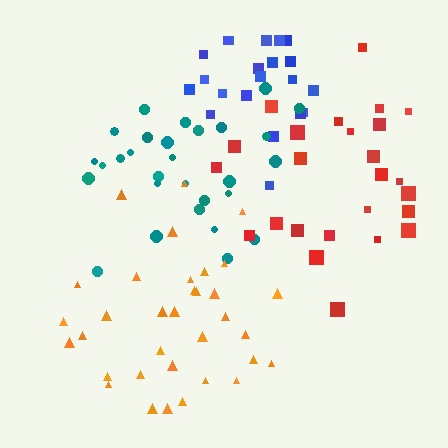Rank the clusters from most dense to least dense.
blue, teal, orange, red.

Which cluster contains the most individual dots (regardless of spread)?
Orange (34).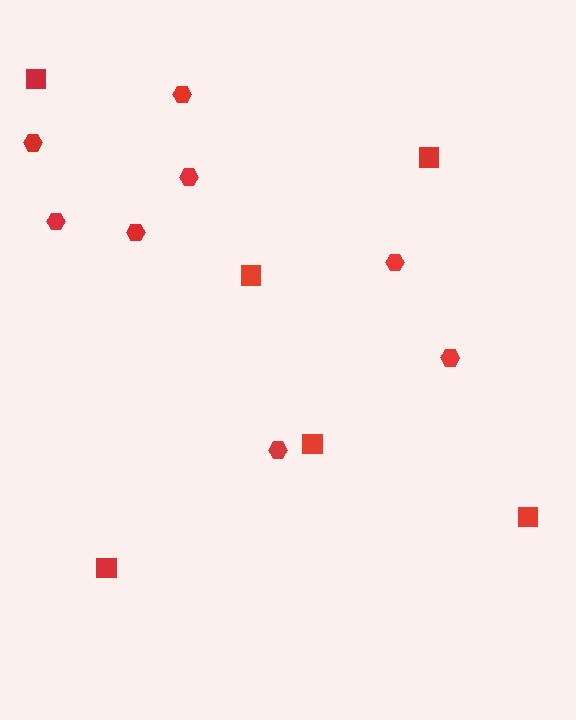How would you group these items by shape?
There are 2 groups: one group of hexagons (8) and one group of squares (6).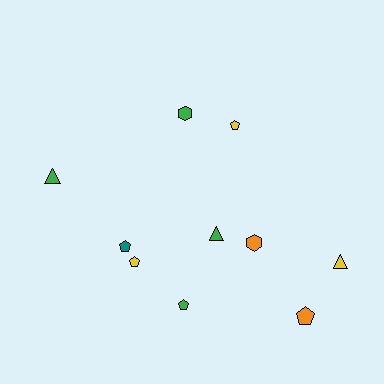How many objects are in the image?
There are 10 objects.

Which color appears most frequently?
Green, with 4 objects.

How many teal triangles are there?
There are no teal triangles.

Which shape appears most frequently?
Pentagon, with 5 objects.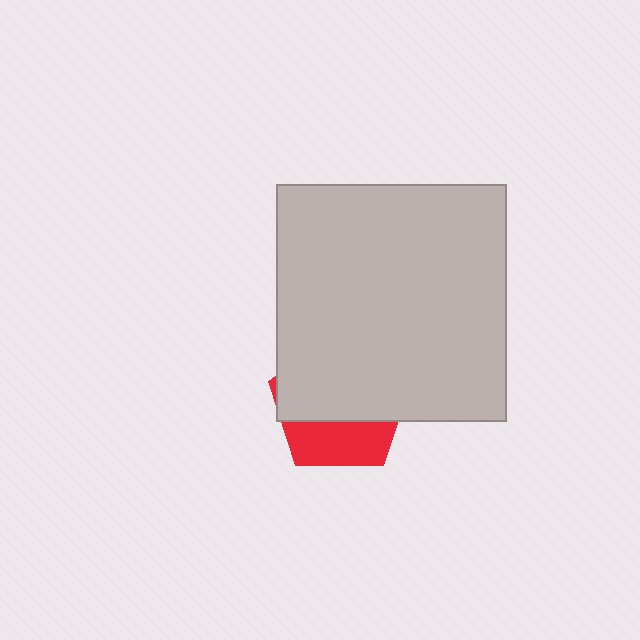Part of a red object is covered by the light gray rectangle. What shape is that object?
It is a pentagon.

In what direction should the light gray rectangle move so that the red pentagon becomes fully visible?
The light gray rectangle should move up. That is the shortest direction to clear the overlap and leave the red pentagon fully visible.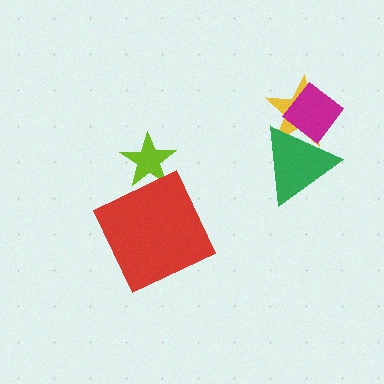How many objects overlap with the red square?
0 objects overlap with the red square.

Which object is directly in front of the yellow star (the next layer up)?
The magenta diamond is directly in front of the yellow star.